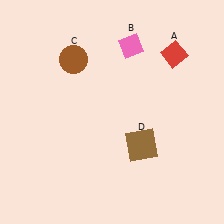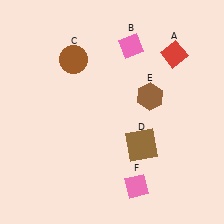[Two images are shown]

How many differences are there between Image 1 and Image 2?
There are 2 differences between the two images.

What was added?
A brown hexagon (E), a pink diamond (F) were added in Image 2.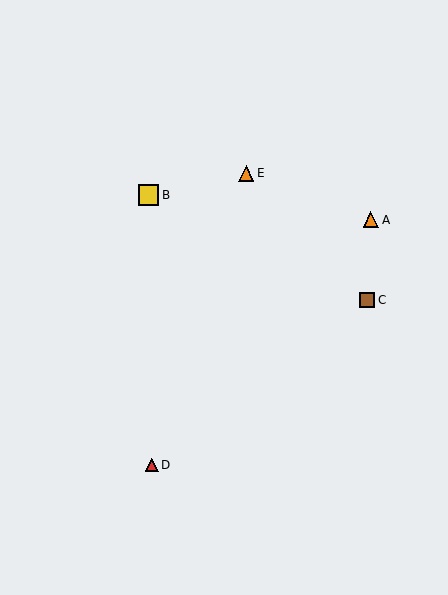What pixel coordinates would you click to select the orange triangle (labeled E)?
Click at (246, 173) to select the orange triangle E.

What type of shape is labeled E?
Shape E is an orange triangle.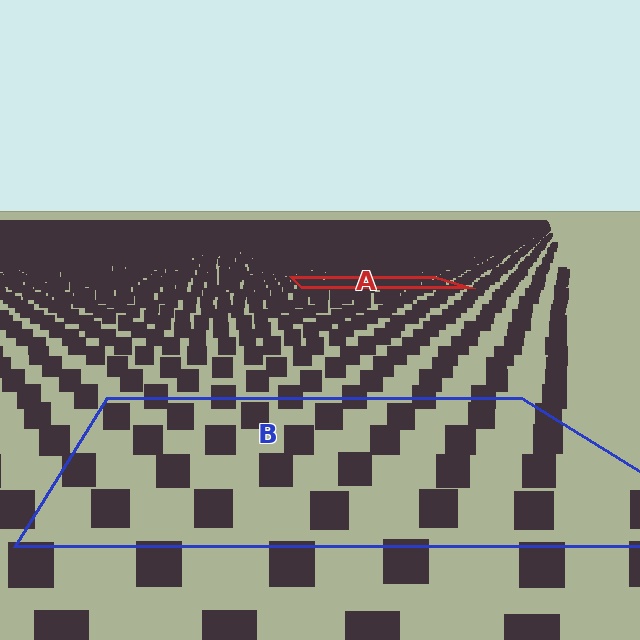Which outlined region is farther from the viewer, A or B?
Region A is farther from the viewer — the texture elements inside it appear smaller and more densely packed.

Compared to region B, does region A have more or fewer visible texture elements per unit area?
Region A has more texture elements per unit area — they are packed more densely because it is farther away.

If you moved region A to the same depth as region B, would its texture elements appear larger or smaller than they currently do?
They would appear larger. At a closer depth, the same texture elements are projected at a bigger on-screen size.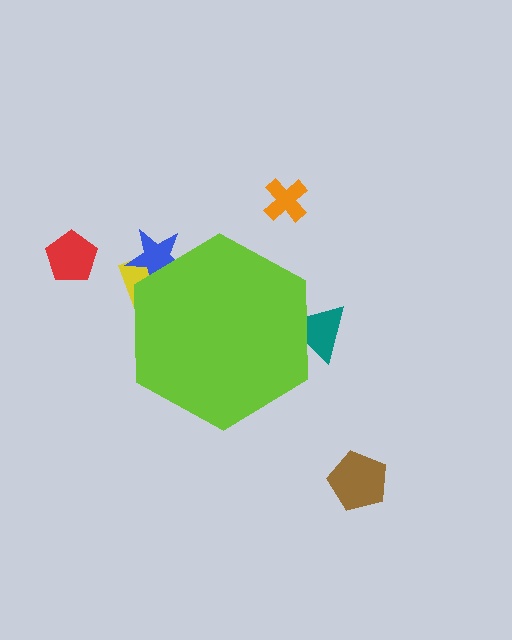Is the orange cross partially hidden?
No, the orange cross is fully visible.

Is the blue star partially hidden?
Yes, the blue star is partially hidden behind the lime hexagon.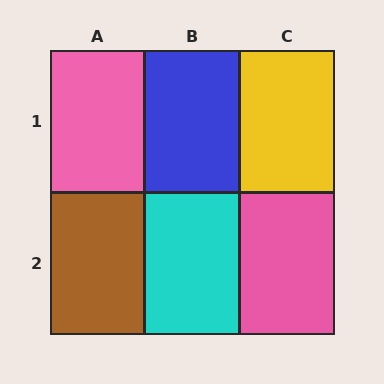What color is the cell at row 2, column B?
Cyan.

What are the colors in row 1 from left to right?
Pink, blue, yellow.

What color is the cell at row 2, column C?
Pink.